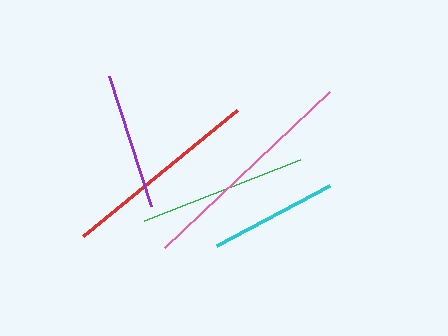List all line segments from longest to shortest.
From longest to shortest: pink, red, green, purple, cyan.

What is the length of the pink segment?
The pink segment is approximately 227 pixels long.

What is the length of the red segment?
The red segment is approximately 199 pixels long.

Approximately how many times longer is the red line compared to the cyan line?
The red line is approximately 1.6 times the length of the cyan line.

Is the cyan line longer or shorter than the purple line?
The purple line is longer than the cyan line.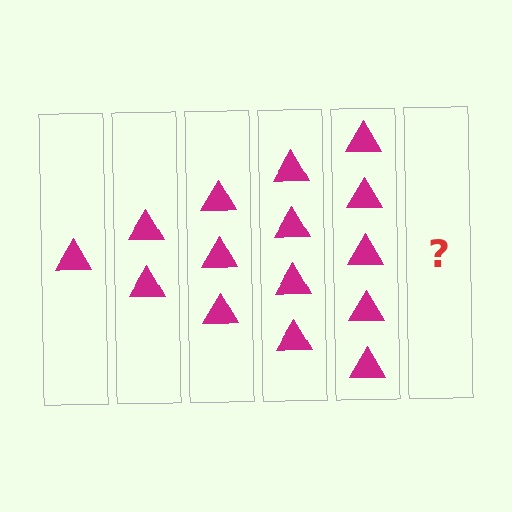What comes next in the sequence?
The next element should be 6 triangles.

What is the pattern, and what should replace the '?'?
The pattern is that each step adds one more triangle. The '?' should be 6 triangles.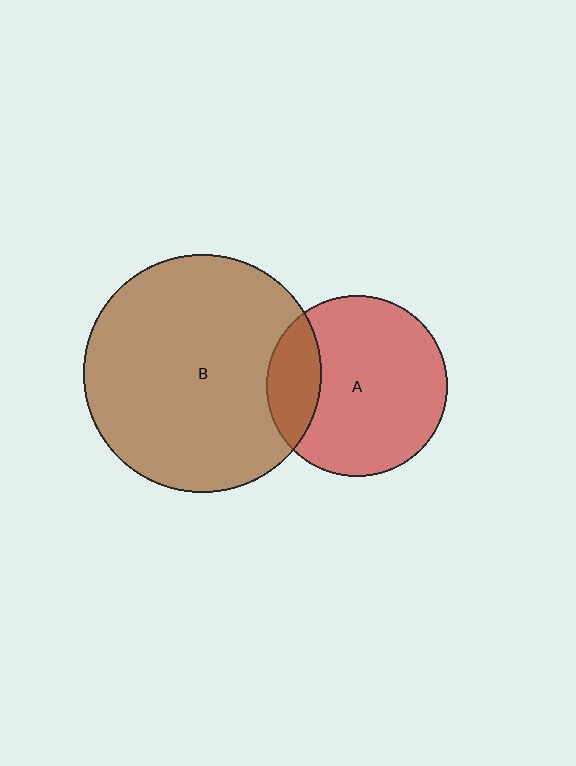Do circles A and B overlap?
Yes.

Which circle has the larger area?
Circle B (brown).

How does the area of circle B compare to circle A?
Approximately 1.7 times.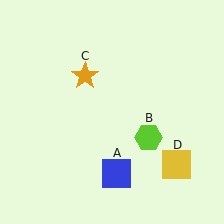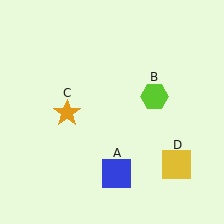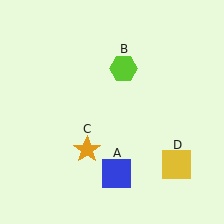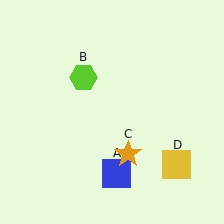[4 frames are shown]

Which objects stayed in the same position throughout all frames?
Blue square (object A) and yellow square (object D) remained stationary.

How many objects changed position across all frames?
2 objects changed position: lime hexagon (object B), orange star (object C).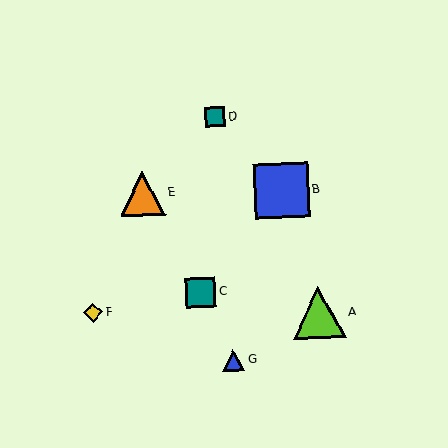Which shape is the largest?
The blue square (labeled B) is the largest.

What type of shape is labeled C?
Shape C is a teal square.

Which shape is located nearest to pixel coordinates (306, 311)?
The lime triangle (labeled A) at (319, 313) is nearest to that location.